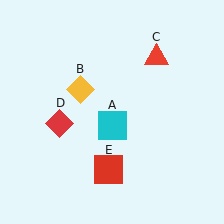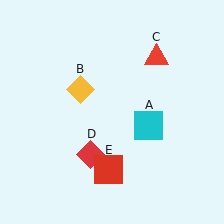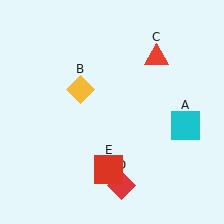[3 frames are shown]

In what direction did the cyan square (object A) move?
The cyan square (object A) moved right.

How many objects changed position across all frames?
2 objects changed position: cyan square (object A), red diamond (object D).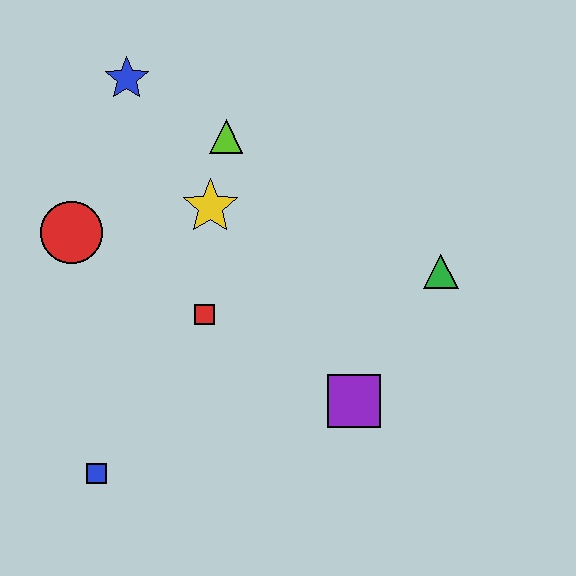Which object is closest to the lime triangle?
The yellow star is closest to the lime triangle.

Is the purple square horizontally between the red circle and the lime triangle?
No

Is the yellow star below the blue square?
No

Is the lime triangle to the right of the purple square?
No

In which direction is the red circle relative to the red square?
The red circle is to the left of the red square.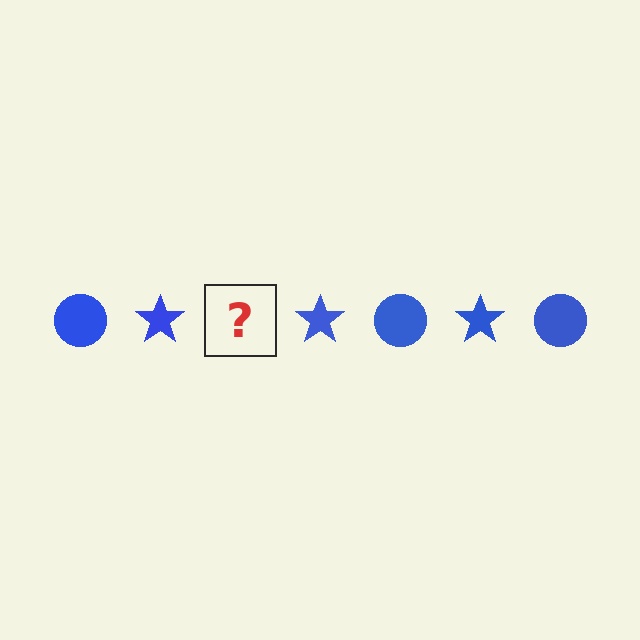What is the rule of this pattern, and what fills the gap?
The rule is that the pattern cycles through circle, star shapes in blue. The gap should be filled with a blue circle.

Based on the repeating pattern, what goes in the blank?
The blank should be a blue circle.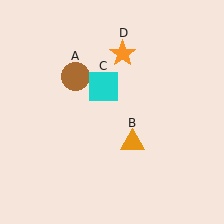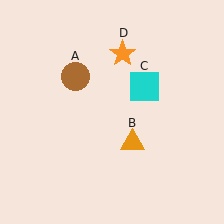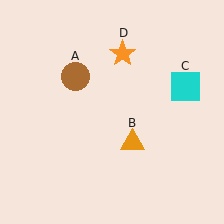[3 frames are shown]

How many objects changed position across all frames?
1 object changed position: cyan square (object C).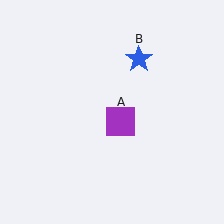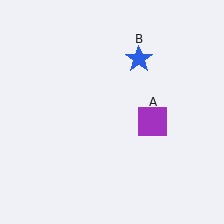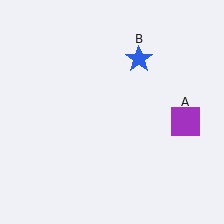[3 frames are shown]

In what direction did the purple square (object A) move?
The purple square (object A) moved right.